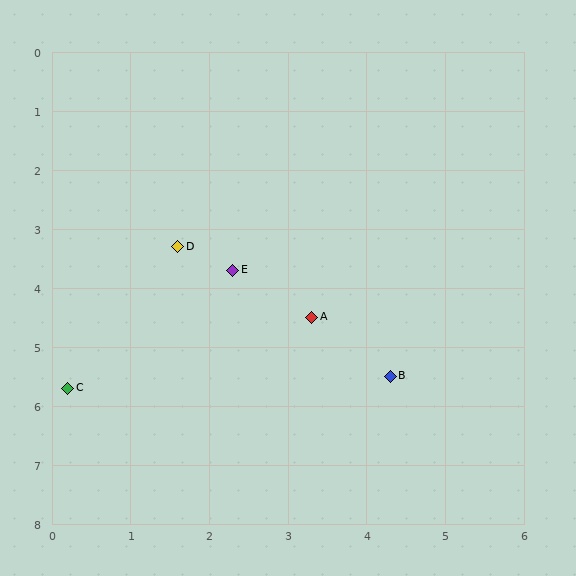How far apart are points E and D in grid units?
Points E and D are about 0.8 grid units apart.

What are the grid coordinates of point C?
Point C is at approximately (0.2, 5.7).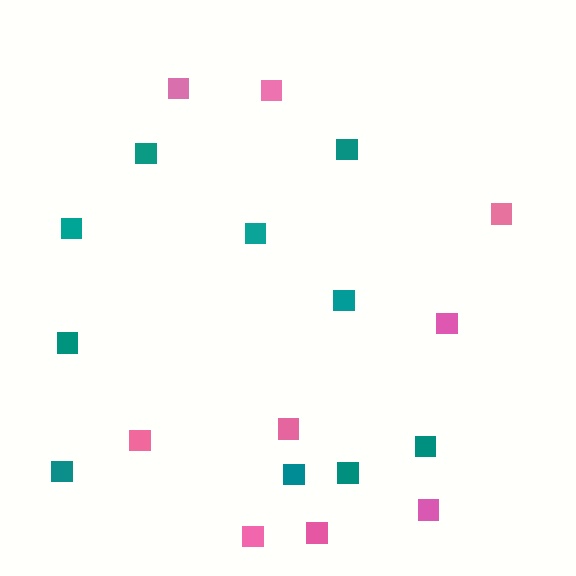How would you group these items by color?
There are 2 groups: one group of pink squares (9) and one group of teal squares (10).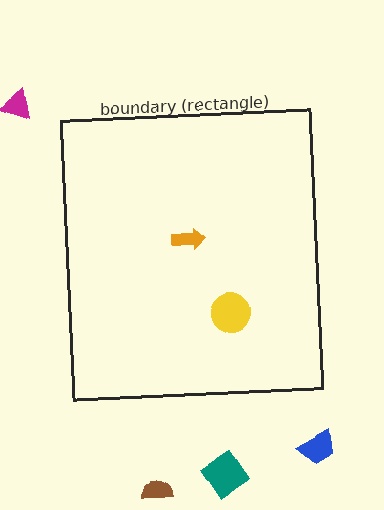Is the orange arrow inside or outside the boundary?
Inside.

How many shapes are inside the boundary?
2 inside, 4 outside.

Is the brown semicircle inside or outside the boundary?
Outside.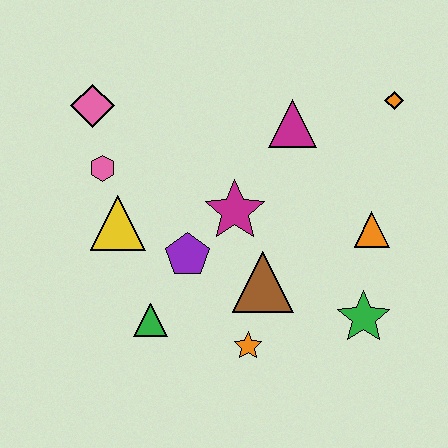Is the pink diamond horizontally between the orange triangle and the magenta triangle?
No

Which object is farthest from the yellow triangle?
The orange diamond is farthest from the yellow triangle.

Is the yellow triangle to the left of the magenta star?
Yes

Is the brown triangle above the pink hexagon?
No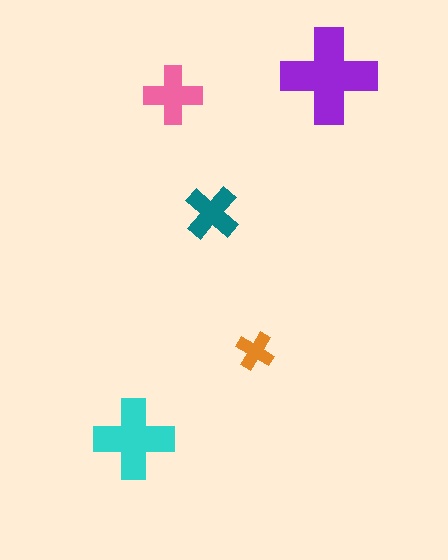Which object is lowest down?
The cyan cross is bottommost.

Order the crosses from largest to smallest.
the purple one, the cyan one, the pink one, the teal one, the orange one.